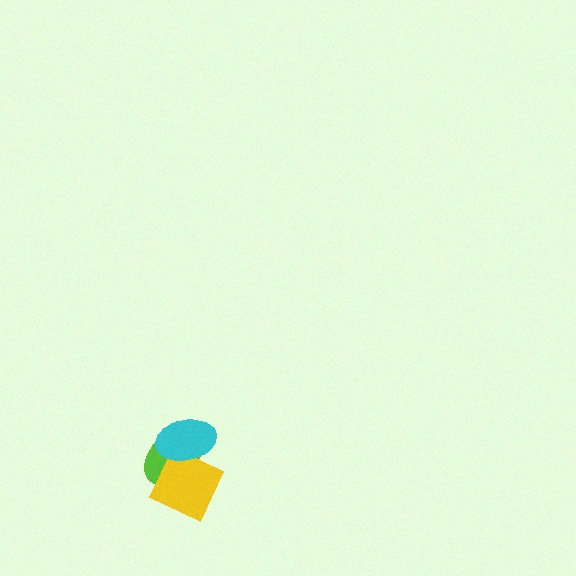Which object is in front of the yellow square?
The cyan ellipse is in front of the yellow square.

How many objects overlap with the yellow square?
2 objects overlap with the yellow square.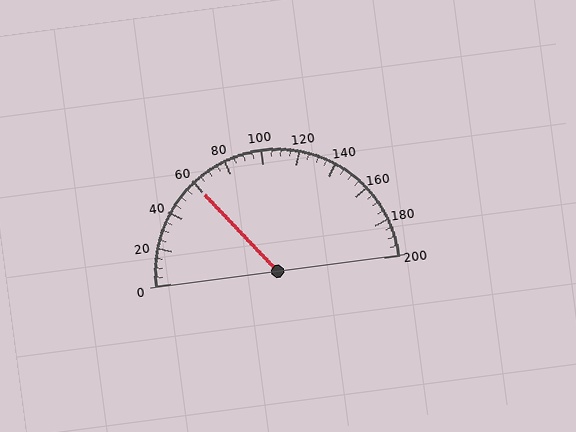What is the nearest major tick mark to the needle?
The nearest major tick mark is 60.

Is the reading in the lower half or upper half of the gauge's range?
The reading is in the lower half of the range (0 to 200).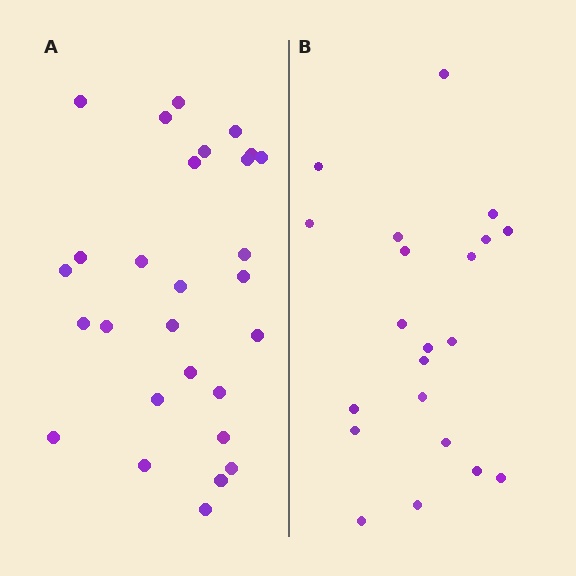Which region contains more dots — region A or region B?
Region A (the left region) has more dots.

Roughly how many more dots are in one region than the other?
Region A has roughly 8 or so more dots than region B.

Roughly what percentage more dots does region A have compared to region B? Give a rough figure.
About 35% more.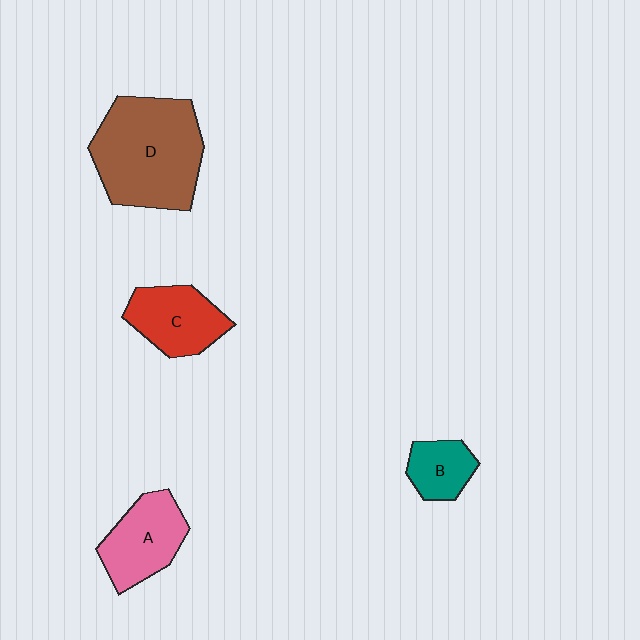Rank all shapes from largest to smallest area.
From largest to smallest: D (brown), A (pink), C (red), B (teal).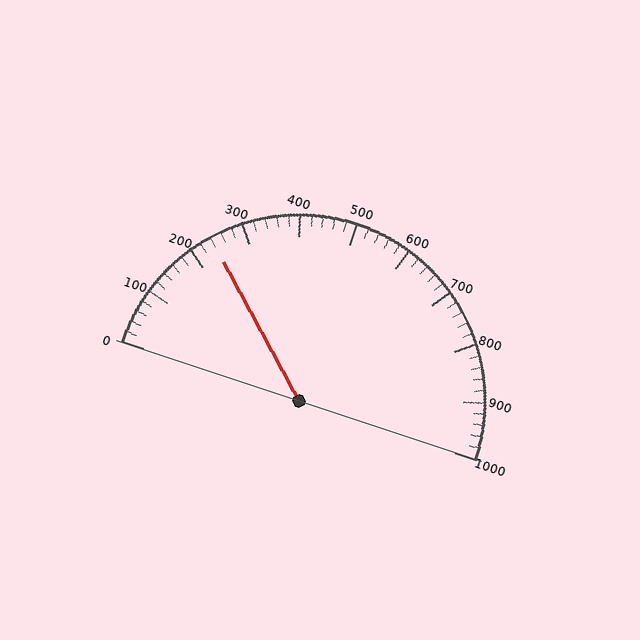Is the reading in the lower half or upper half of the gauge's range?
The reading is in the lower half of the range (0 to 1000).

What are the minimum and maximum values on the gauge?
The gauge ranges from 0 to 1000.